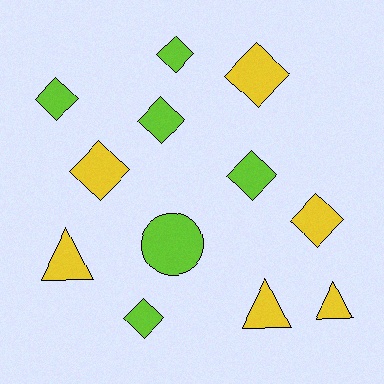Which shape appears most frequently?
Diamond, with 8 objects.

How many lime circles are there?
There is 1 lime circle.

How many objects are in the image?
There are 12 objects.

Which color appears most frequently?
Lime, with 6 objects.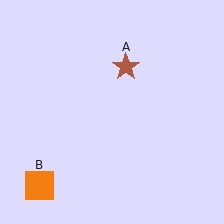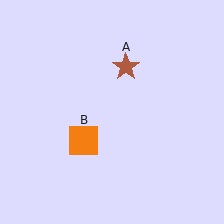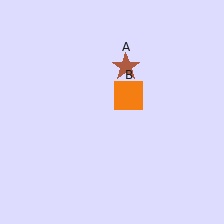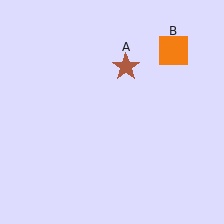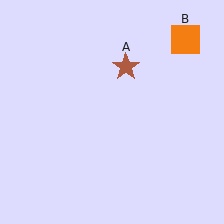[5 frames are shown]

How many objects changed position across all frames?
1 object changed position: orange square (object B).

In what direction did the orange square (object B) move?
The orange square (object B) moved up and to the right.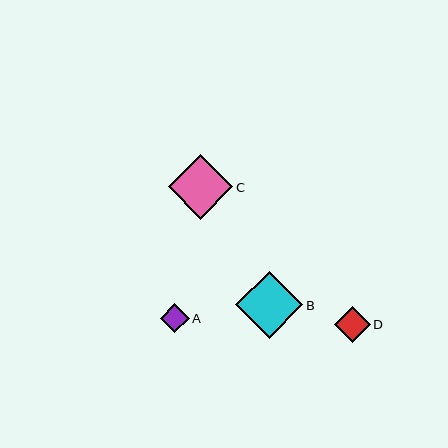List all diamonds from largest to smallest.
From largest to smallest: B, C, D, A.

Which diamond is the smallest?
Diamond A is the smallest with a size of approximately 29 pixels.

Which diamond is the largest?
Diamond B is the largest with a size of approximately 67 pixels.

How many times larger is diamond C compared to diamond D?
Diamond C is approximately 1.8 times the size of diamond D.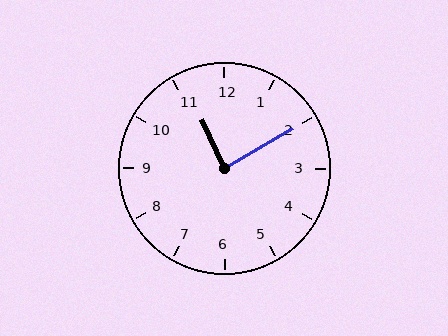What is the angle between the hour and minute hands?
Approximately 85 degrees.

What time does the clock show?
11:10.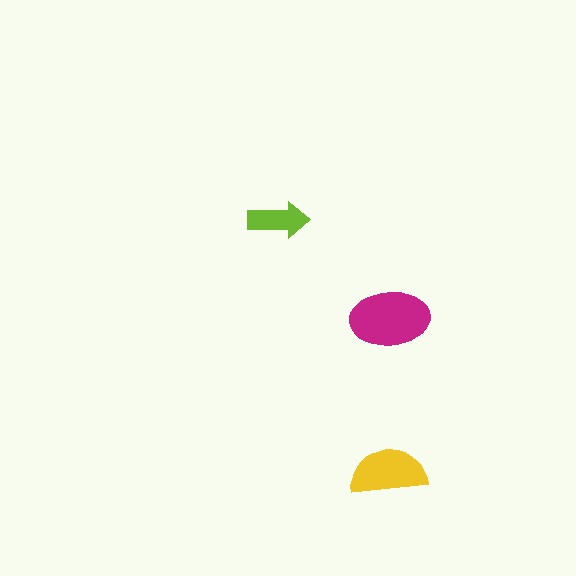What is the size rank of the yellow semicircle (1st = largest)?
2nd.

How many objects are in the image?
There are 3 objects in the image.